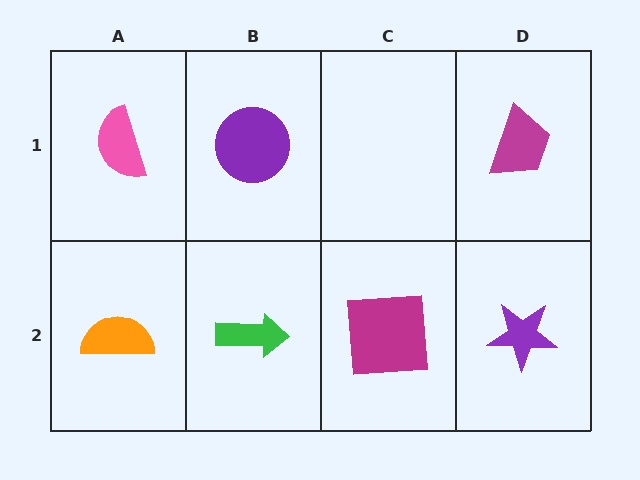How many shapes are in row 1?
3 shapes.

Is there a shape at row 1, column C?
No, that cell is empty.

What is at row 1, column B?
A purple circle.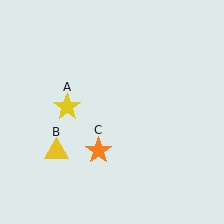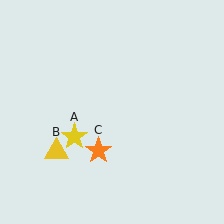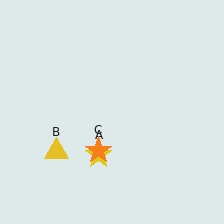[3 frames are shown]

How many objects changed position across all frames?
1 object changed position: yellow star (object A).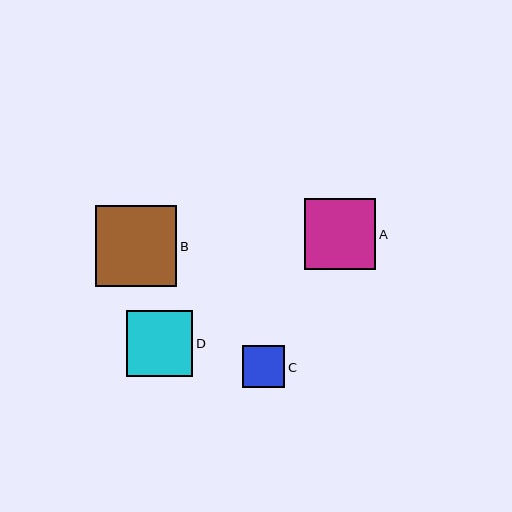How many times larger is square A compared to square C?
Square A is approximately 1.7 times the size of square C.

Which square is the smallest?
Square C is the smallest with a size of approximately 42 pixels.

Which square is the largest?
Square B is the largest with a size of approximately 81 pixels.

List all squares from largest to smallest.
From largest to smallest: B, A, D, C.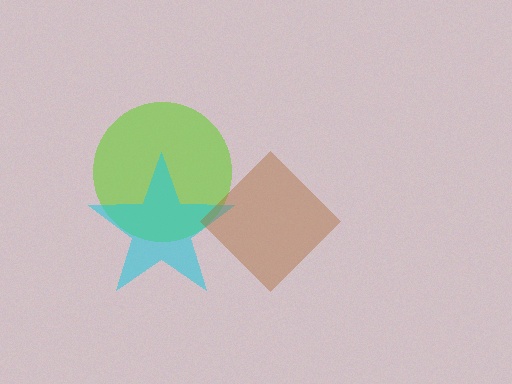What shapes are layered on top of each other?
The layered shapes are: a lime circle, a cyan star, a brown diamond.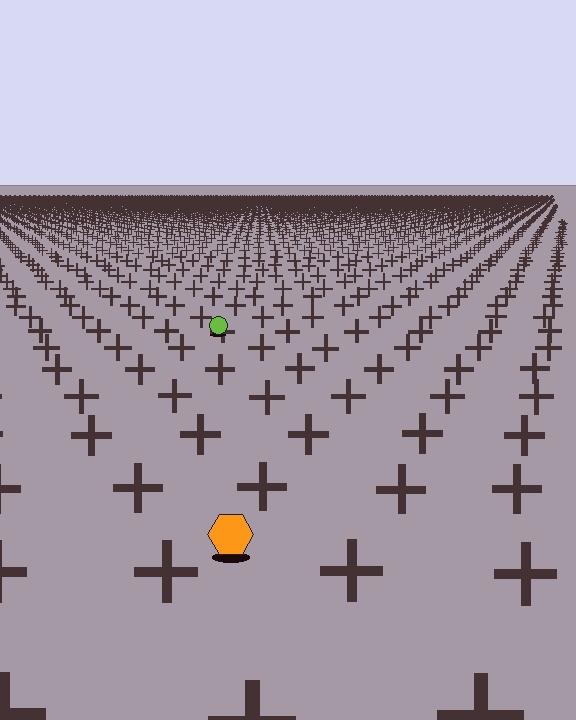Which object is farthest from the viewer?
The lime circle is farthest from the viewer. It appears smaller and the ground texture around it is denser.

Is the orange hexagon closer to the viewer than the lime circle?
Yes. The orange hexagon is closer — you can tell from the texture gradient: the ground texture is coarser near it.